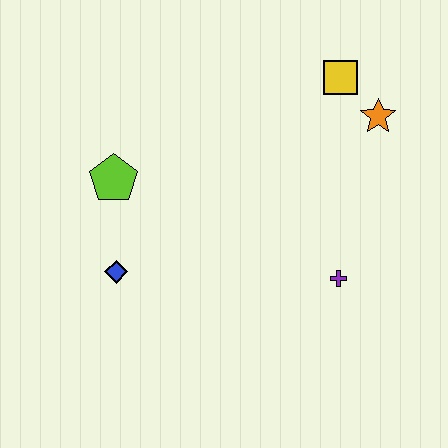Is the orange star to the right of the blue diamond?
Yes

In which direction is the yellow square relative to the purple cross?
The yellow square is above the purple cross.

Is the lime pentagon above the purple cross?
Yes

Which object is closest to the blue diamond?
The lime pentagon is closest to the blue diamond.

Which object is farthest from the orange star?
The blue diamond is farthest from the orange star.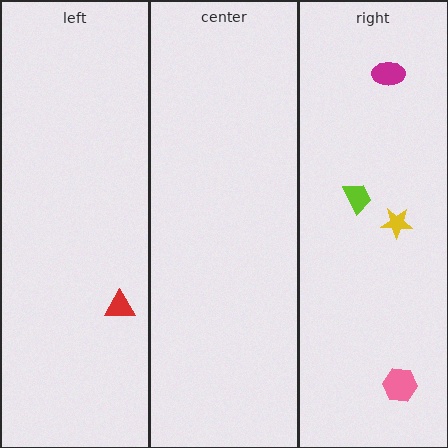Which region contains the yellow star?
The right region.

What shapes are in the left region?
The red triangle.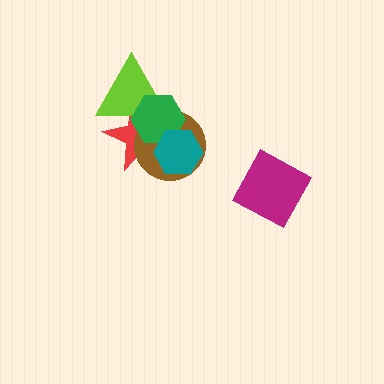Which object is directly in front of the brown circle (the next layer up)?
The green hexagon is directly in front of the brown circle.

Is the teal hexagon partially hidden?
No, no other shape covers it.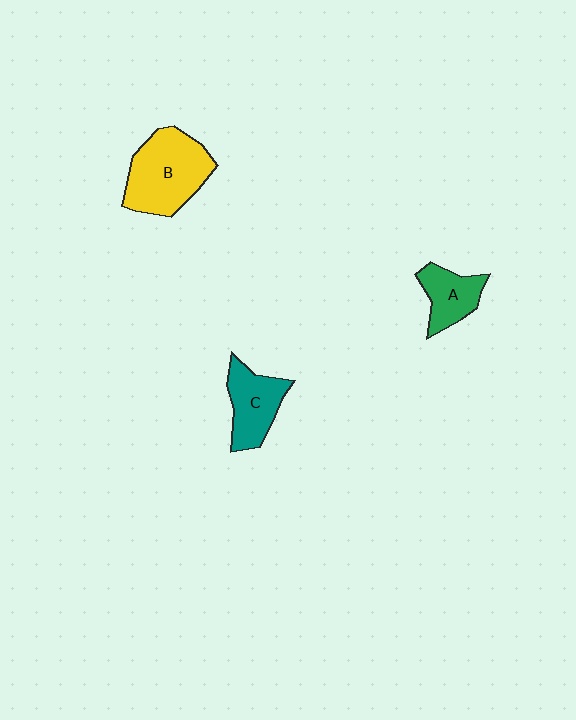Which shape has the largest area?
Shape B (yellow).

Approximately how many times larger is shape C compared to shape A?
Approximately 1.3 times.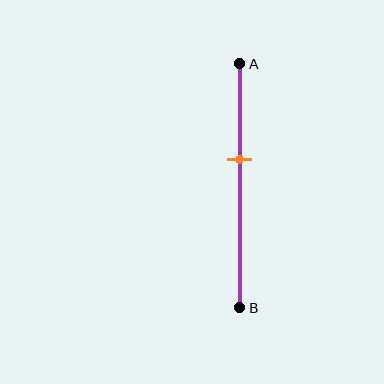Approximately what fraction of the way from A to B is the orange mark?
The orange mark is approximately 40% of the way from A to B.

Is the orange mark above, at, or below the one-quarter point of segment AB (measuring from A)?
The orange mark is below the one-quarter point of segment AB.